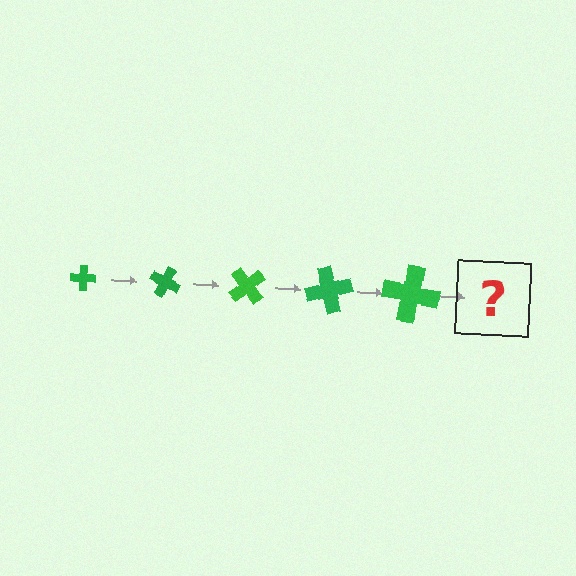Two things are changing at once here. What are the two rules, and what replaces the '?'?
The two rules are that the cross grows larger each step and it rotates 25 degrees each step. The '?' should be a cross, larger than the previous one and rotated 125 degrees from the start.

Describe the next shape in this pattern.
It should be a cross, larger than the previous one and rotated 125 degrees from the start.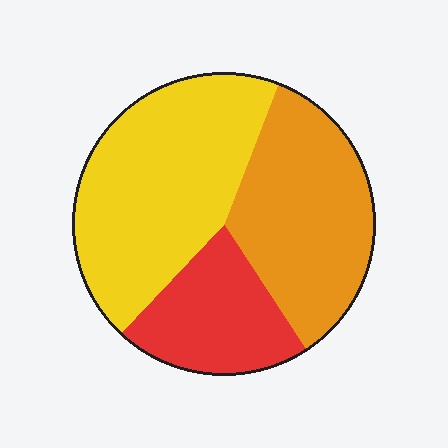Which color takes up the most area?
Yellow, at roughly 45%.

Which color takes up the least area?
Red, at roughly 20%.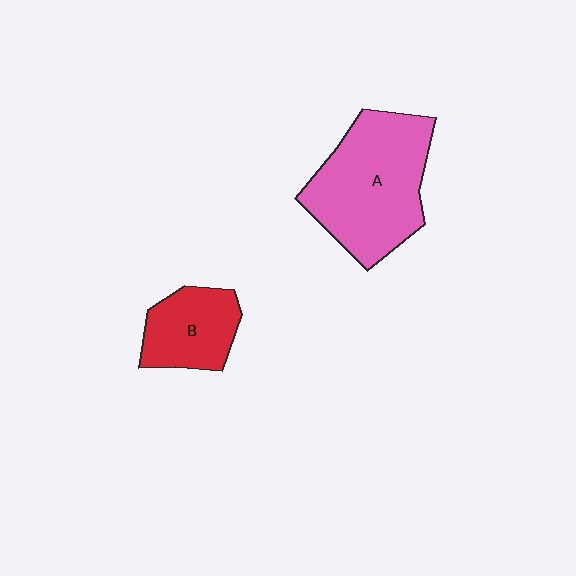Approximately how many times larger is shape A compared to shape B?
Approximately 2.0 times.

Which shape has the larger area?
Shape A (pink).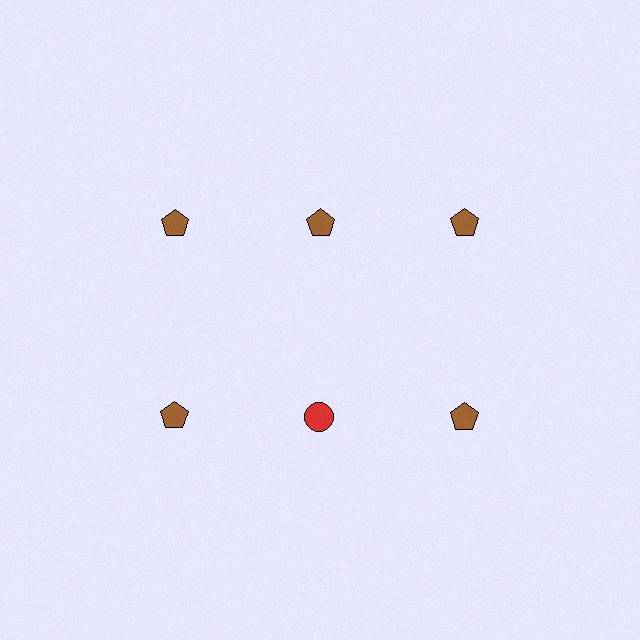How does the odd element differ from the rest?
It differs in both color (red instead of brown) and shape (circle instead of pentagon).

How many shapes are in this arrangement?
There are 6 shapes arranged in a grid pattern.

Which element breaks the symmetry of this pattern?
The red circle in the second row, second from left column breaks the symmetry. All other shapes are brown pentagons.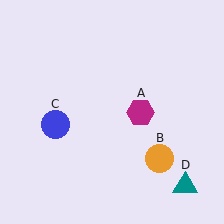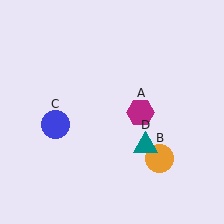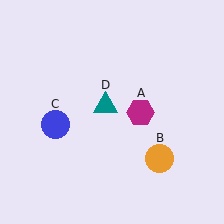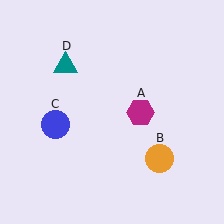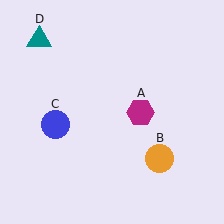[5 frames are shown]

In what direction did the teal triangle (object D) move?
The teal triangle (object D) moved up and to the left.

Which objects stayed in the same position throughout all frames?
Magenta hexagon (object A) and orange circle (object B) and blue circle (object C) remained stationary.